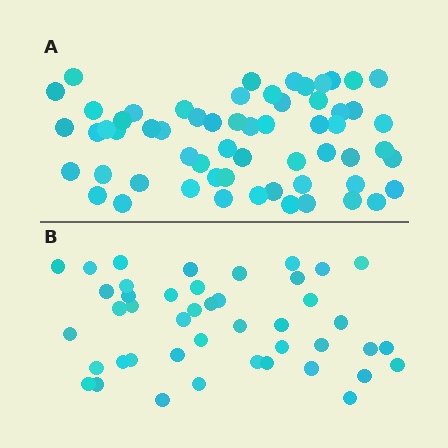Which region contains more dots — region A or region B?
Region A (the top region) has more dots.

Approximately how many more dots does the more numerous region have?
Region A has approximately 15 more dots than region B.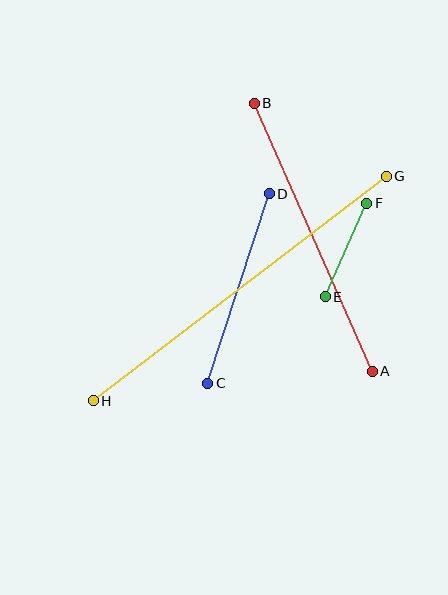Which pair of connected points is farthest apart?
Points G and H are farthest apart.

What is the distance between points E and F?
The distance is approximately 102 pixels.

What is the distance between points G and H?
The distance is approximately 369 pixels.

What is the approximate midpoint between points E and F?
The midpoint is at approximately (346, 250) pixels.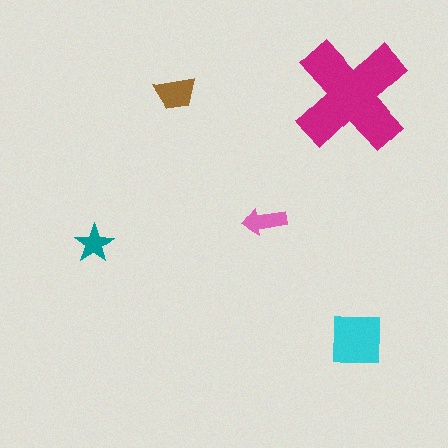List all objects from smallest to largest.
The teal star, the pink arrow, the brown trapezoid, the cyan square, the magenta cross.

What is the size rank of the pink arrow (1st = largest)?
4th.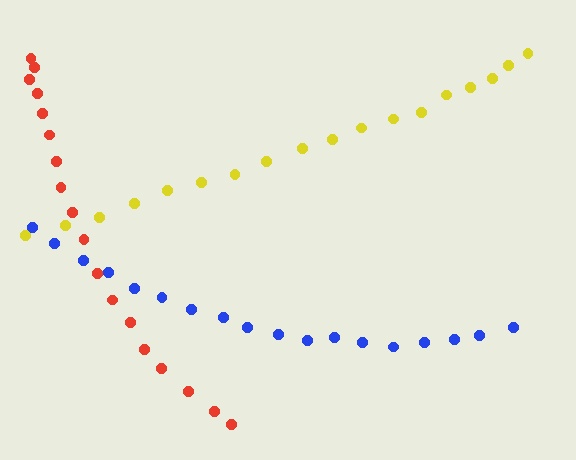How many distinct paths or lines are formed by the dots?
There are 3 distinct paths.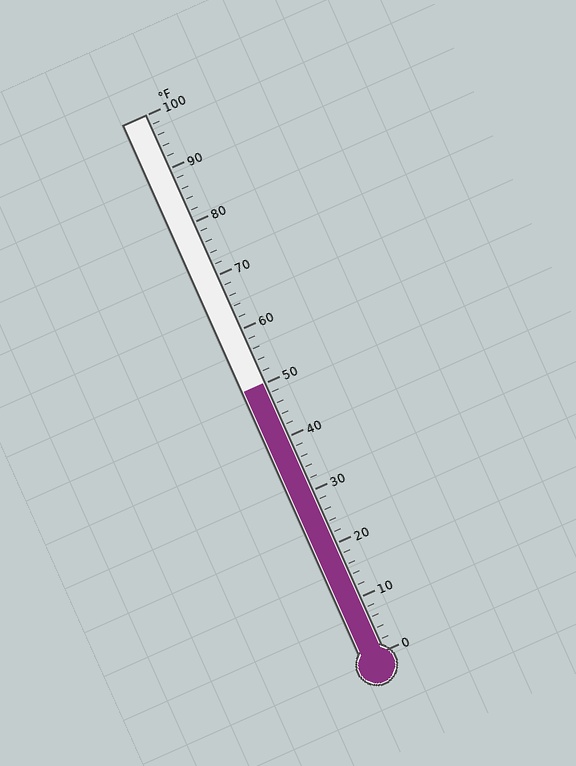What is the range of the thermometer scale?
The thermometer scale ranges from 0°F to 100°F.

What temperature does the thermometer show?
The thermometer shows approximately 50°F.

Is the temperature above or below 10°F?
The temperature is above 10°F.